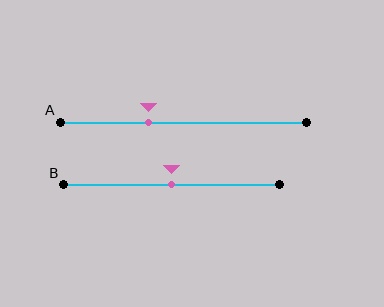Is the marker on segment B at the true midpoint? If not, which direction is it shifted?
Yes, the marker on segment B is at the true midpoint.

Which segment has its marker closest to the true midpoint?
Segment B has its marker closest to the true midpoint.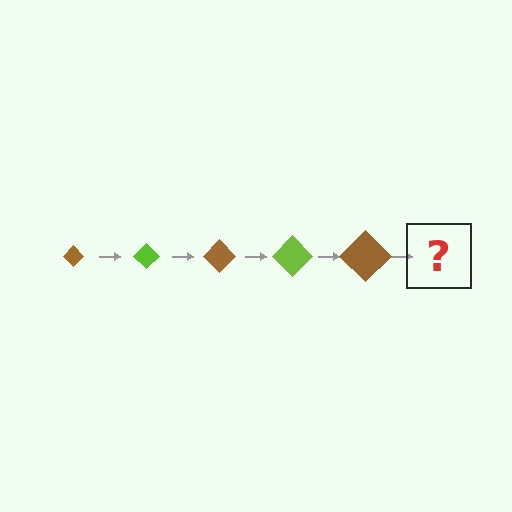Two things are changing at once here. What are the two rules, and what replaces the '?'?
The two rules are that the diamond grows larger each step and the color cycles through brown and lime. The '?' should be a lime diamond, larger than the previous one.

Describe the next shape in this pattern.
It should be a lime diamond, larger than the previous one.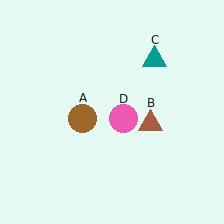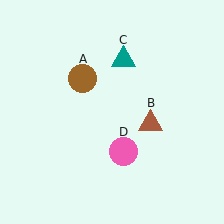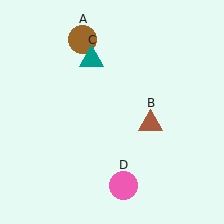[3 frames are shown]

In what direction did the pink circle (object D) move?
The pink circle (object D) moved down.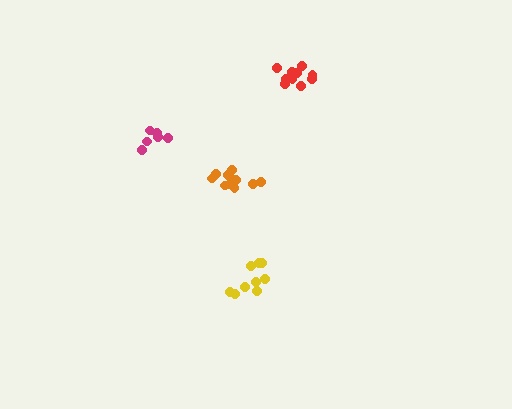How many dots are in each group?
Group 1: 11 dots, Group 2: 9 dots, Group 3: 11 dots, Group 4: 6 dots (37 total).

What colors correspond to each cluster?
The clusters are colored: red, yellow, orange, magenta.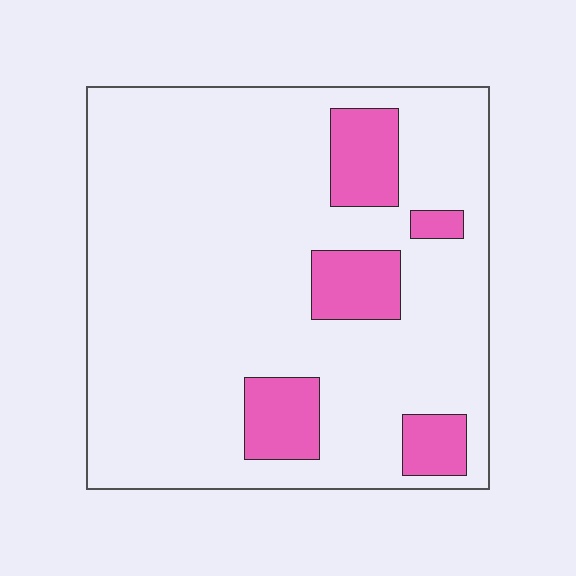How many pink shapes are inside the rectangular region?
5.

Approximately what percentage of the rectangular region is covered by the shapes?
Approximately 15%.